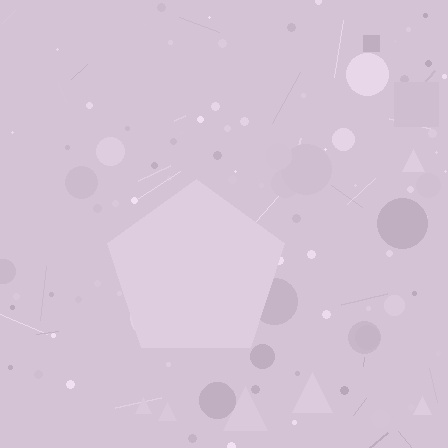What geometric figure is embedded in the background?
A pentagon is embedded in the background.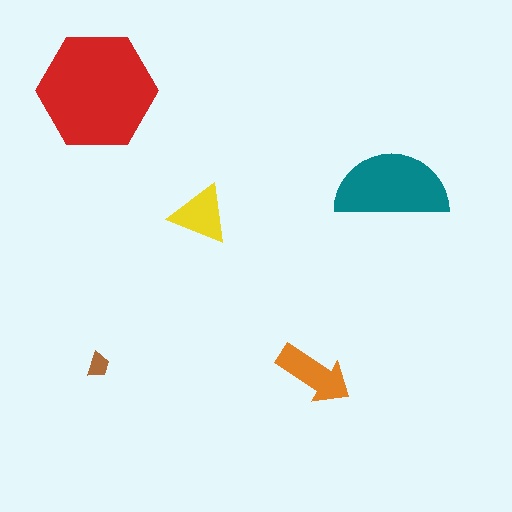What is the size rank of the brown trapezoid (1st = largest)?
5th.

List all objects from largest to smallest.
The red hexagon, the teal semicircle, the orange arrow, the yellow triangle, the brown trapezoid.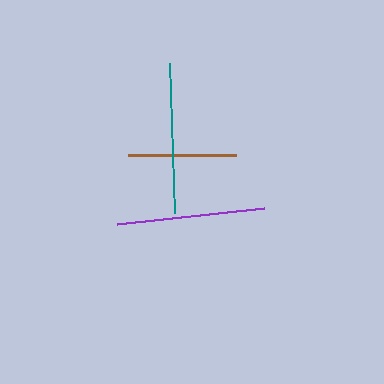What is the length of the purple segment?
The purple segment is approximately 148 pixels long.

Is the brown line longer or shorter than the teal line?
The teal line is longer than the brown line.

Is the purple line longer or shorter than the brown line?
The purple line is longer than the brown line.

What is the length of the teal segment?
The teal segment is approximately 149 pixels long.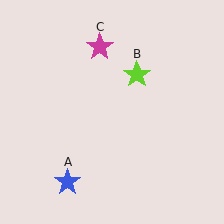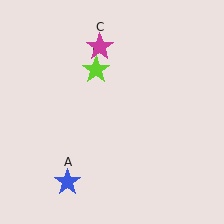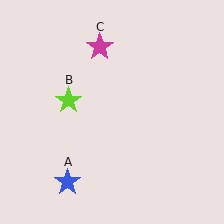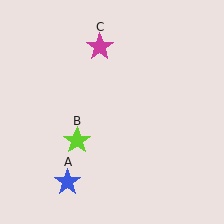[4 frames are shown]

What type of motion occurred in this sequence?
The lime star (object B) rotated counterclockwise around the center of the scene.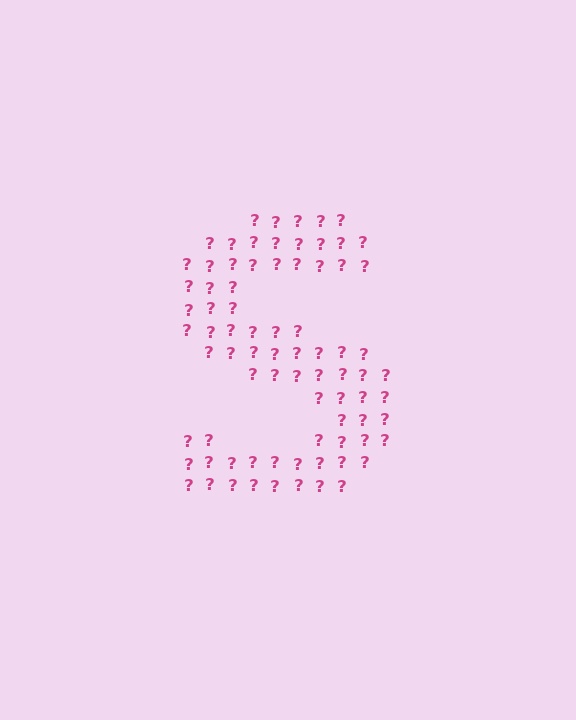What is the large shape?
The large shape is the letter S.